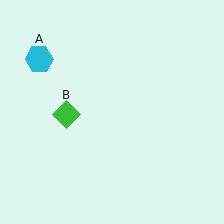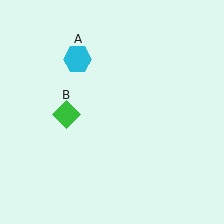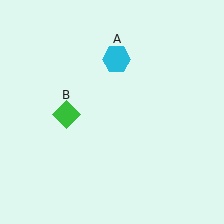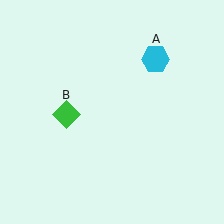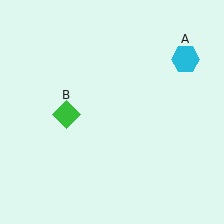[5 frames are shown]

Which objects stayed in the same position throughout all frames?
Green diamond (object B) remained stationary.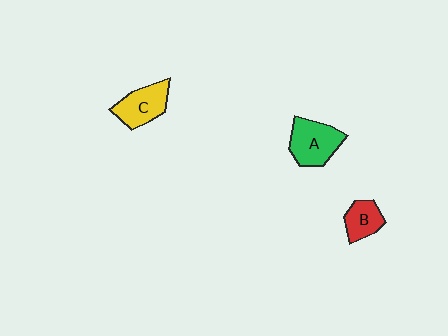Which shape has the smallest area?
Shape B (red).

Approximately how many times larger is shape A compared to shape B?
Approximately 1.6 times.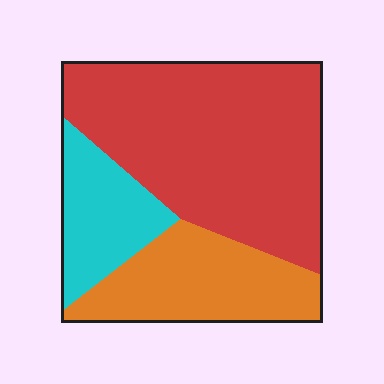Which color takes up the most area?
Red, at roughly 55%.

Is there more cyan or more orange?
Orange.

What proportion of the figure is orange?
Orange takes up between a quarter and a half of the figure.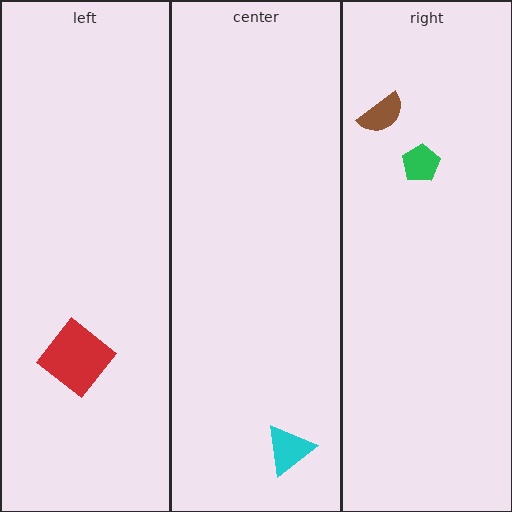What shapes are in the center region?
The cyan triangle.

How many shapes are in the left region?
1.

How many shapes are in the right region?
2.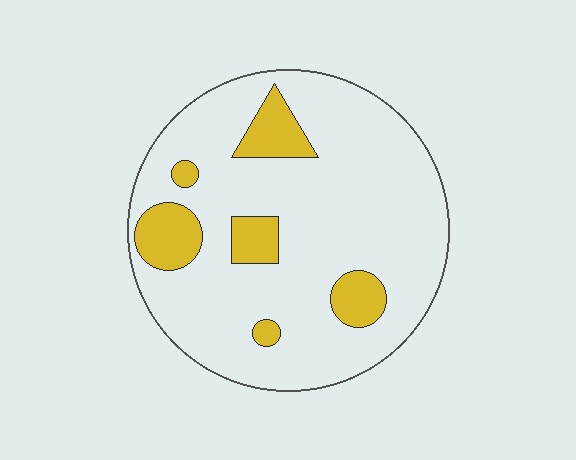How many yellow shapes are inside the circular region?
6.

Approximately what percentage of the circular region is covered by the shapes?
Approximately 15%.